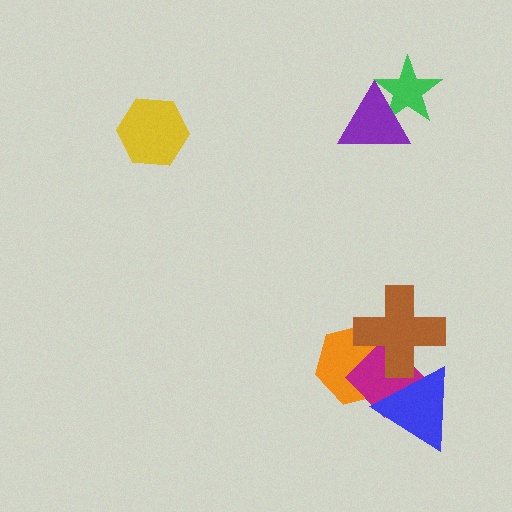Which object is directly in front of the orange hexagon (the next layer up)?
The magenta diamond is directly in front of the orange hexagon.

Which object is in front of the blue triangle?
The brown cross is in front of the blue triangle.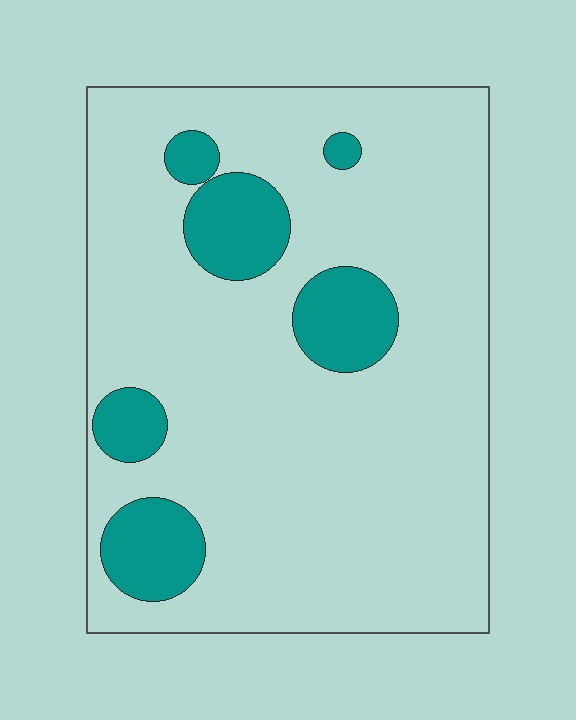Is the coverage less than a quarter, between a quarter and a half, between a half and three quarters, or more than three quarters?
Less than a quarter.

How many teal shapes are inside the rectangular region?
6.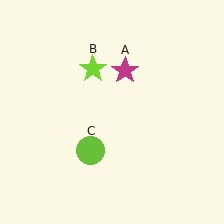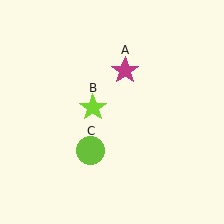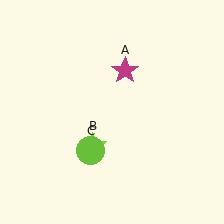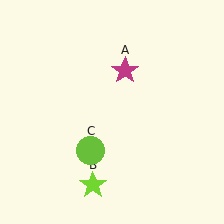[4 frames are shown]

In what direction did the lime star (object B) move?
The lime star (object B) moved down.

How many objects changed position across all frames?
1 object changed position: lime star (object B).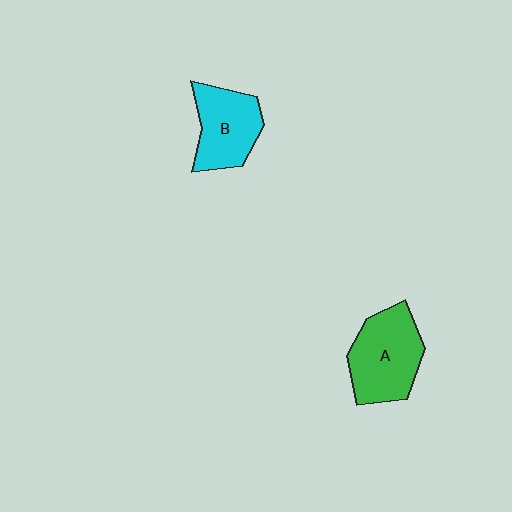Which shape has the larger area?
Shape A (green).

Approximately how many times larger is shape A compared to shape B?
Approximately 1.2 times.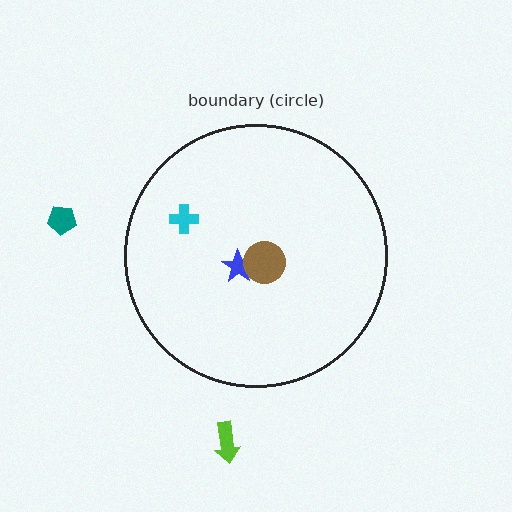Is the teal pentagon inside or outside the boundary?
Outside.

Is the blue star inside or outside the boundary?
Inside.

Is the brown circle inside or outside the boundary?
Inside.